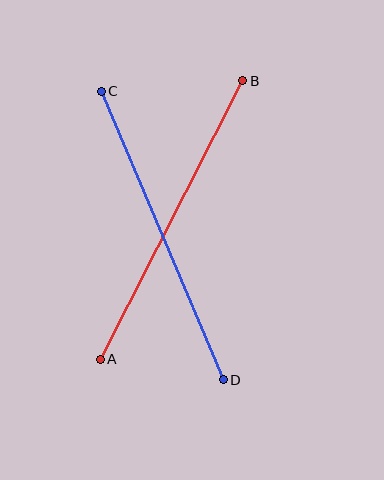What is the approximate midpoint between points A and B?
The midpoint is at approximately (171, 220) pixels.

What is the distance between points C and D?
The distance is approximately 313 pixels.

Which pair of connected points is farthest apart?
Points C and D are farthest apart.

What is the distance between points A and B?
The distance is approximately 313 pixels.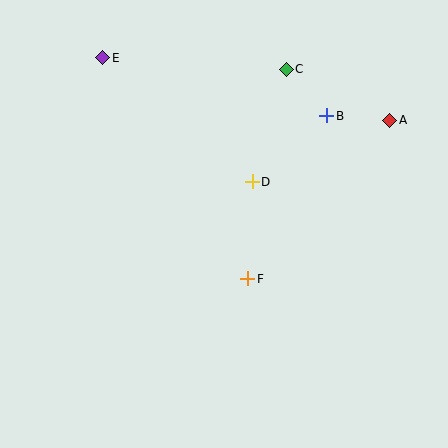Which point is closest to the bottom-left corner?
Point F is closest to the bottom-left corner.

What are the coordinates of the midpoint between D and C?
The midpoint between D and C is at (269, 126).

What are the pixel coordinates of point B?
Point B is at (327, 116).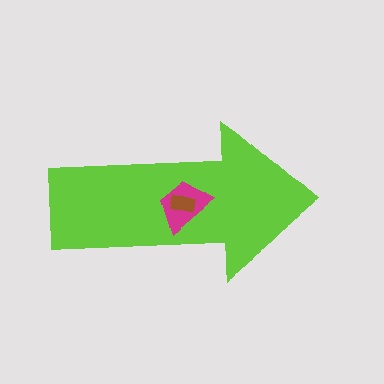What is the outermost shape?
The lime arrow.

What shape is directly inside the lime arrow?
The magenta trapezoid.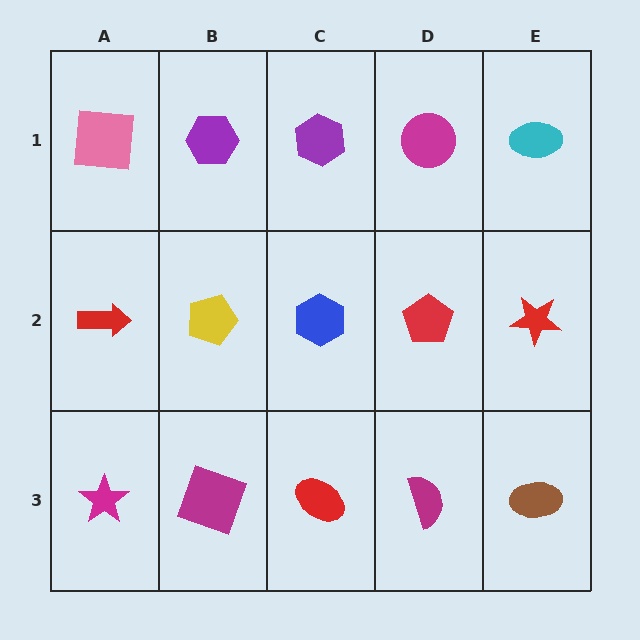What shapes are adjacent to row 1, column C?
A blue hexagon (row 2, column C), a purple hexagon (row 1, column B), a magenta circle (row 1, column D).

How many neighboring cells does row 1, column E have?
2.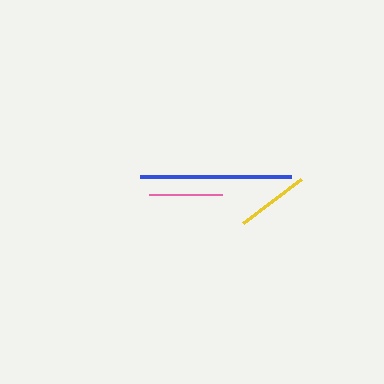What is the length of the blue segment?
The blue segment is approximately 151 pixels long.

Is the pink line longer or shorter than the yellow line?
The pink line is longer than the yellow line.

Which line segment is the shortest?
The yellow line is the shortest at approximately 73 pixels.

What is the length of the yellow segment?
The yellow segment is approximately 73 pixels long.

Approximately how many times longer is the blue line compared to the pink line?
The blue line is approximately 2.1 times the length of the pink line.